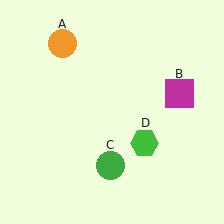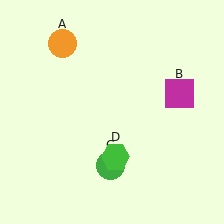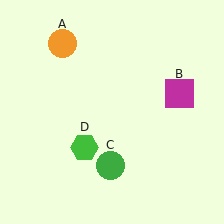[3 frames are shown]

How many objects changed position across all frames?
1 object changed position: green hexagon (object D).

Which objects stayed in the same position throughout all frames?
Orange circle (object A) and magenta square (object B) and green circle (object C) remained stationary.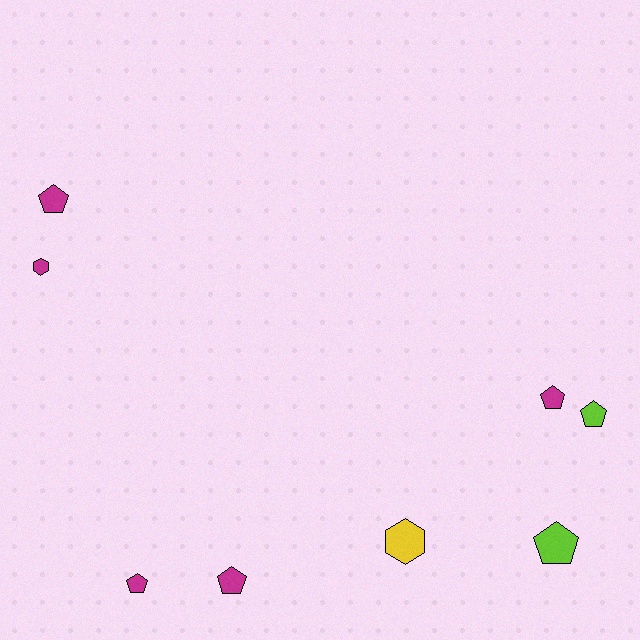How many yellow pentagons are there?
There are no yellow pentagons.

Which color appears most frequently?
Magenta, with 5 objects.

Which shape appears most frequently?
Pentagon, with 6 objects.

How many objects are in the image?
There are 8 objects.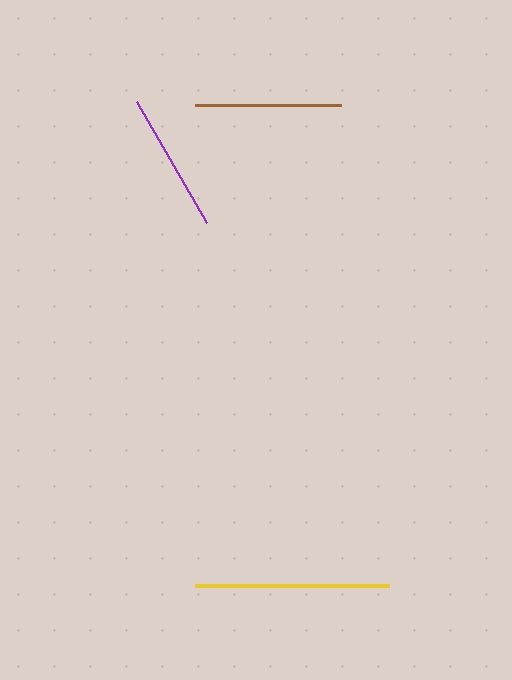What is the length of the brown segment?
The brown segment is approximately 146 pixels long.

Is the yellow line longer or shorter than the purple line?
The yellow line is longer than the purple line.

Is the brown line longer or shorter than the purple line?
The brown line is longer than the purple line.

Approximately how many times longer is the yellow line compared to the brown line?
The yellow line is approximately 1.3 times the length of the brown line.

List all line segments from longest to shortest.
From longest to shortest: yellow, brown, purple.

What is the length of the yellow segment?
The yellow segment is approximately 194 pixels long.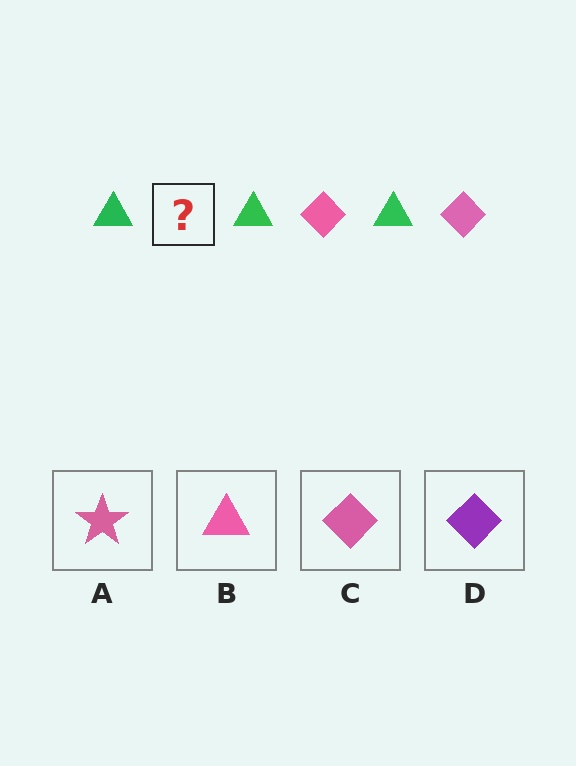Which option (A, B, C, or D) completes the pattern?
C.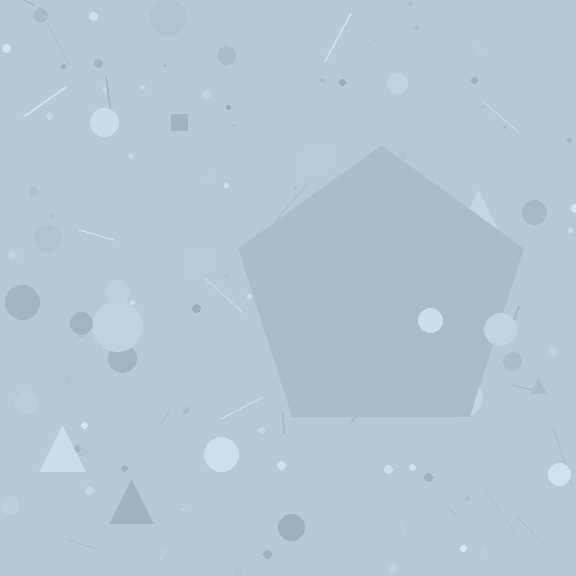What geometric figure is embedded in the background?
A pentagon is embedded in the background.